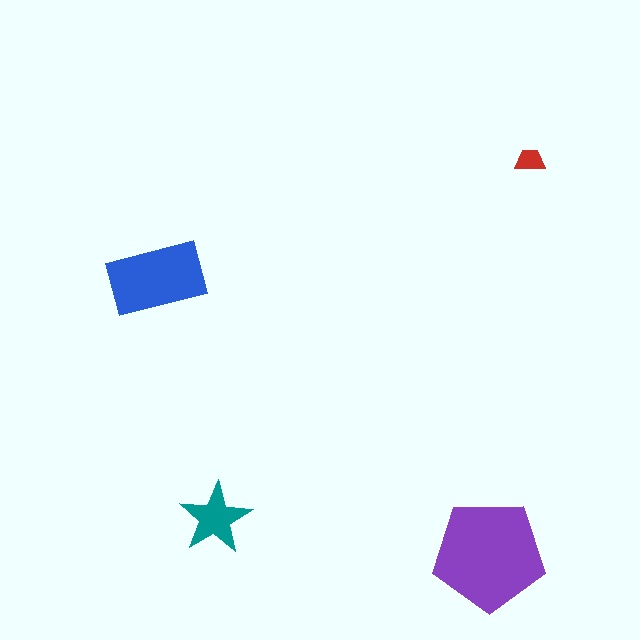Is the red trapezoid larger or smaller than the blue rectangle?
Smaller.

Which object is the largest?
The purple pentagon.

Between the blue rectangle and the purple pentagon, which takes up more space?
The purple pentagon.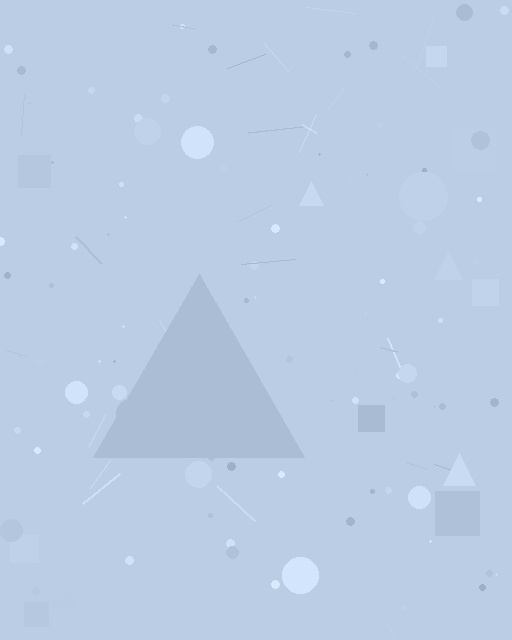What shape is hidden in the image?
A triangle is hidden in the image.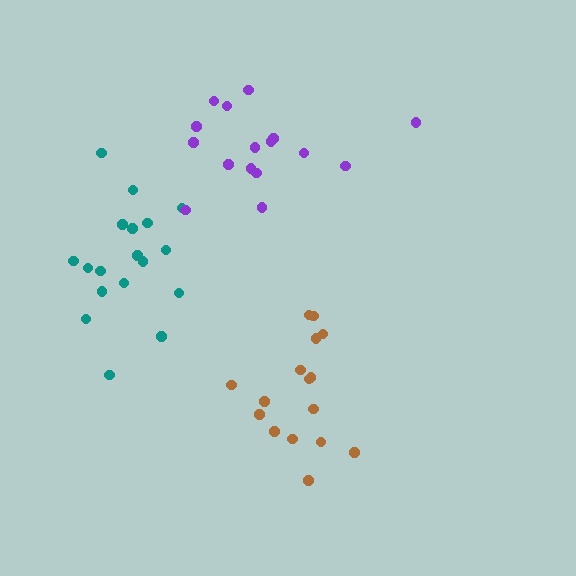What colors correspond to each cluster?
The clusters are colored: teal, brown, purple.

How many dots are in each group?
Group 1: 18 dots, Group 2: 16 dots, Group 3: 16 dots (50 total).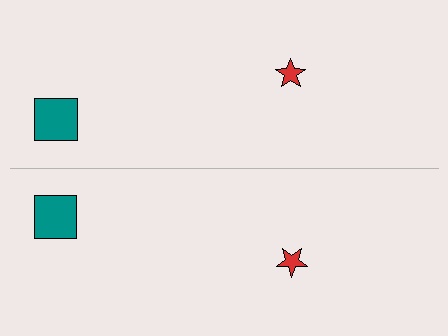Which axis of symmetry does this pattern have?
The pattern has a horizontal axis of symmetry running through the center of the image.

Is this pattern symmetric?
Yes, this pattern has bilateral (reflection) symmetry.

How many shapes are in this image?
There are 4 shapes in this image.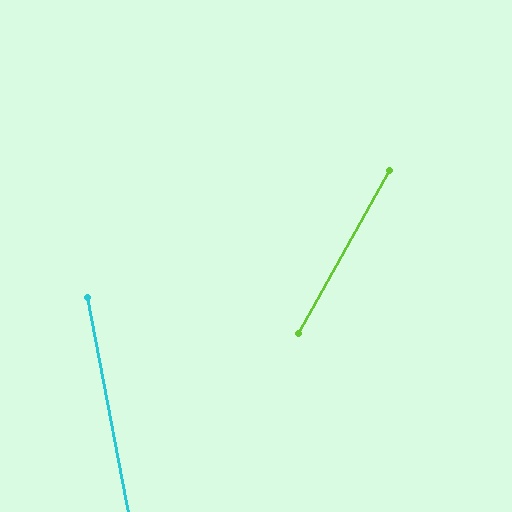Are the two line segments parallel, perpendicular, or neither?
Neither parallel nor perpendicular — they differ by about 40°.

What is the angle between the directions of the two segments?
Approximately 40 degrees.